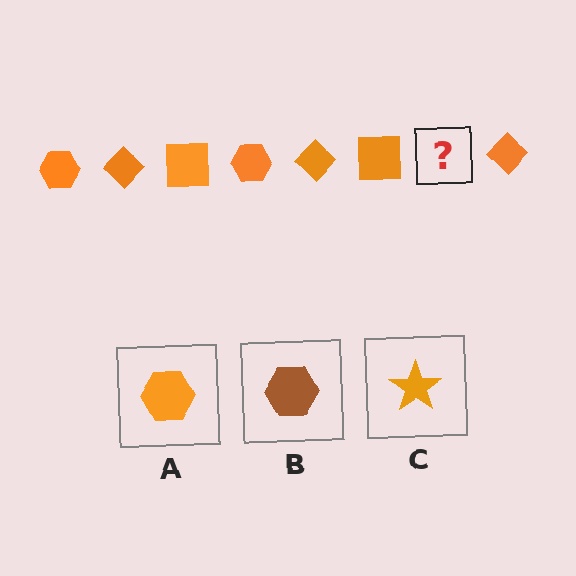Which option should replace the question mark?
Option A.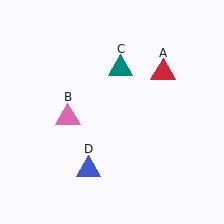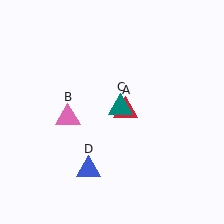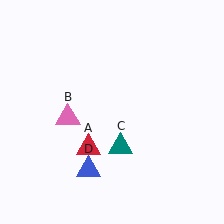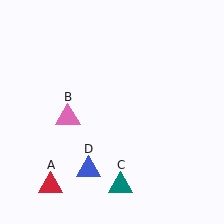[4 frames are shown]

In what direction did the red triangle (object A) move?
The red triangle (object A) moved down and to the left.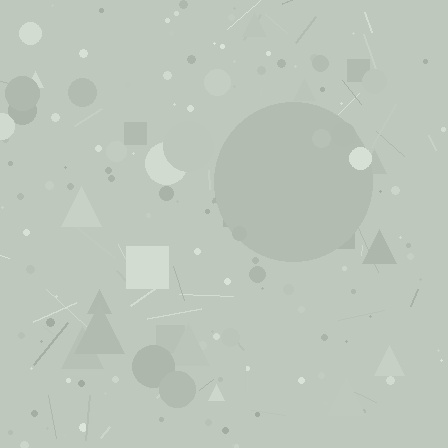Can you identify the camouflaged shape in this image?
The camouflaged shape is a circle.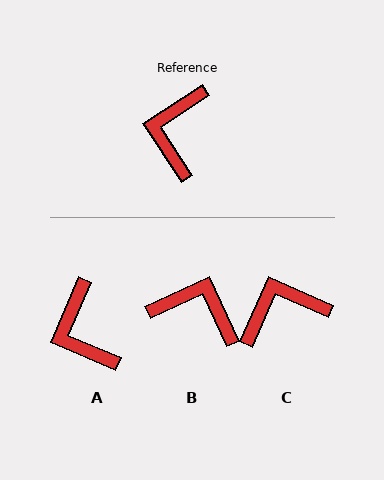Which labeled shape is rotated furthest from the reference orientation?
B, about 98 degrees away.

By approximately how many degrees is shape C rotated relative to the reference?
Approximately 57 degrees clockwise.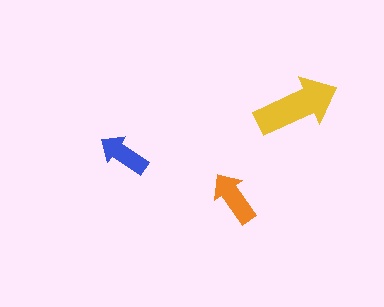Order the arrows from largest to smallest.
the yellow one, the orange one, the blue one.